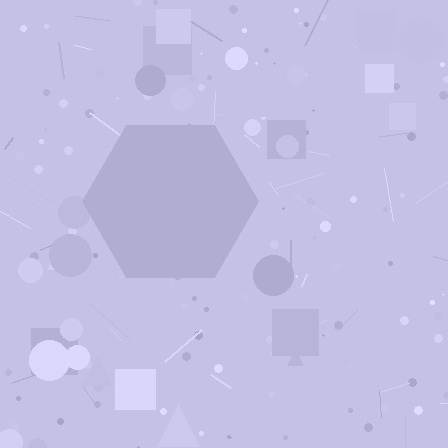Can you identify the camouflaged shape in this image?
The camouflaged shape is a hexagon.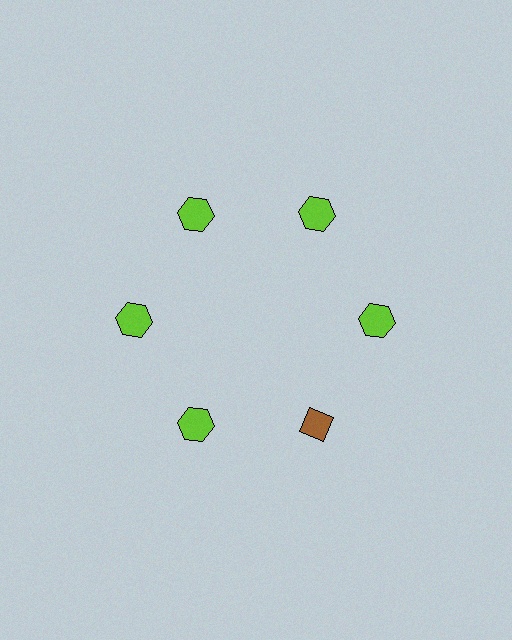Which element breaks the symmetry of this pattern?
The brown diamond at roughly the 5 o'clock position breaks the symmetry. All other shapes are lime hexagons.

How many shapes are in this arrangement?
There are 6 shapes arranged in a ring pattern.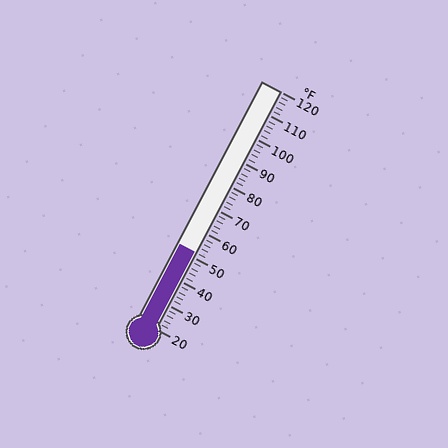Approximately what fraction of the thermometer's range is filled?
The thermometer is filled to approximately 30% of its range.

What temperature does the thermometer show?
The thermometer shows approximately 52°F.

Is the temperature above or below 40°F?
The temperature is above 40°F.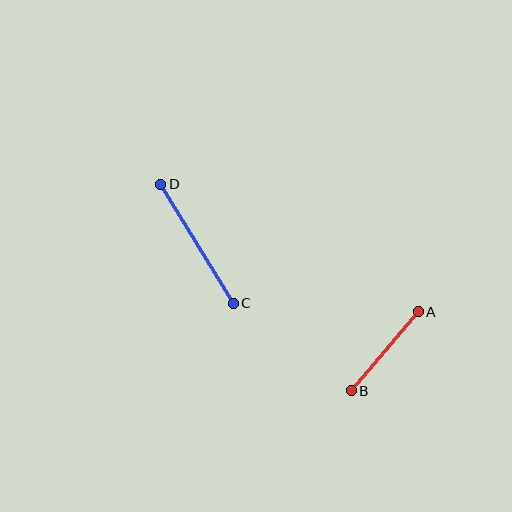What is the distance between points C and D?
The distance is approximately 139 pixels.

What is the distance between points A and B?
The distance is approximately 103 pixels.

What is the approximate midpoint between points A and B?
The midpoint is at approximately (385, 351) pixels.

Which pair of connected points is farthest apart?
Points C and D are farthest apart.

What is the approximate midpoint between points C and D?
The midpoint is at approximately (197, 244) pixels.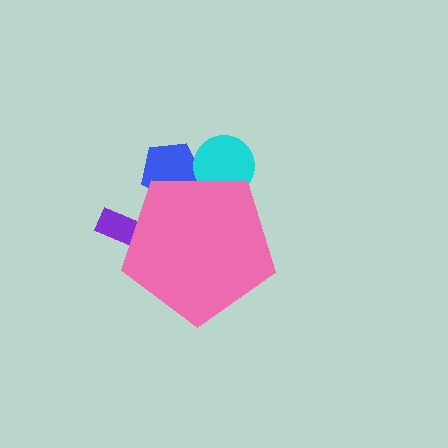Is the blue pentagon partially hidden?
Yes, the blue pentagon is partially hidden behind the pink pentagon.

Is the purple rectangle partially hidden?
Yes, the purple rectangle is partially hidden behind the pink pentagon.